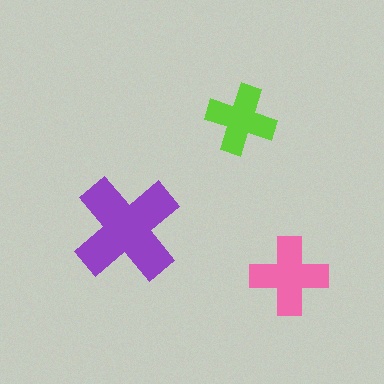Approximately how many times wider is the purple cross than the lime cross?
About 1.5 times wider.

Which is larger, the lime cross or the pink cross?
The pink one.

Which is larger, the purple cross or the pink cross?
The purple one.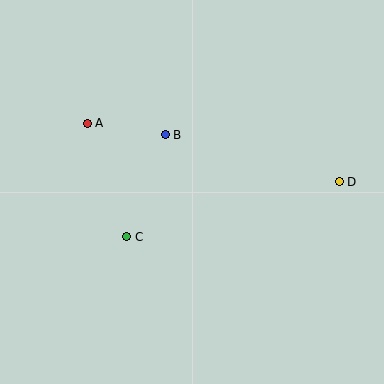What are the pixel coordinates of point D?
Point D is at (339, 182).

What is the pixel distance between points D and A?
The distance between D and A is 259 pixels.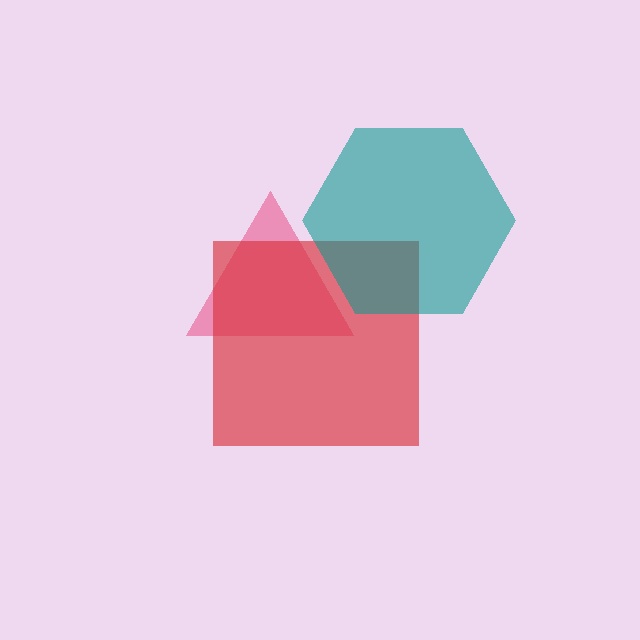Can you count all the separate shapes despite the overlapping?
Yes, there are 3 separate shapes.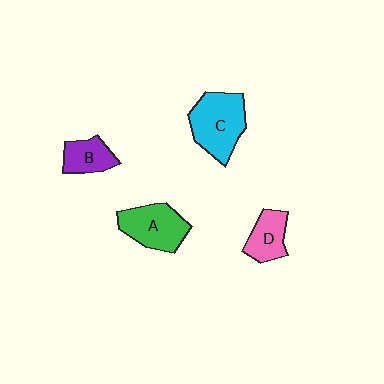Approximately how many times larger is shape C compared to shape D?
Approximately 1.7 times.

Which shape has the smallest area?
Shape B (purple).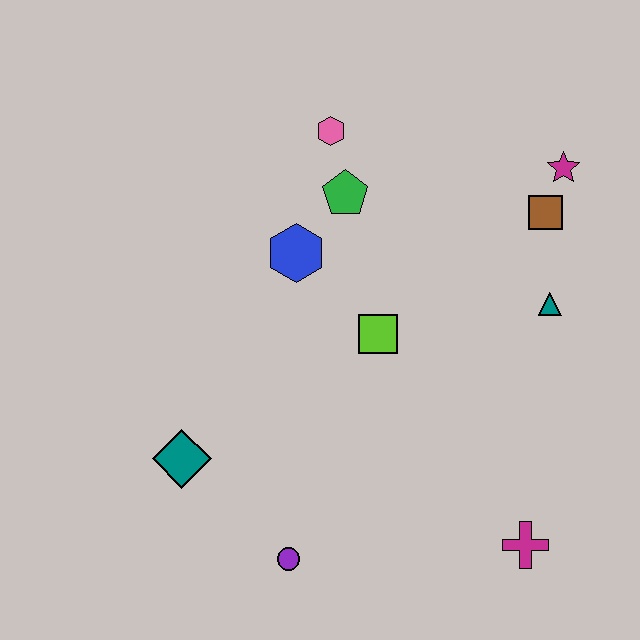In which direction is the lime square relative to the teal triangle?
The lime square is to the left of the teal triangle.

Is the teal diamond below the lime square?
Yes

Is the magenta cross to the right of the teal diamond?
Yes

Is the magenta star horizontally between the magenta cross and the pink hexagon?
No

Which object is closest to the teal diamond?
The purple circle is closest to the teal diamond.